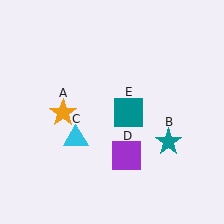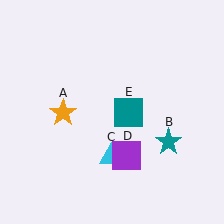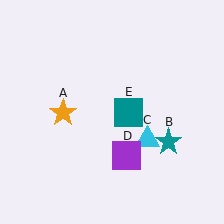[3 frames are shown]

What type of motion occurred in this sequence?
The cyan triangle (object C) rotated counterclockwise around the center of the scene.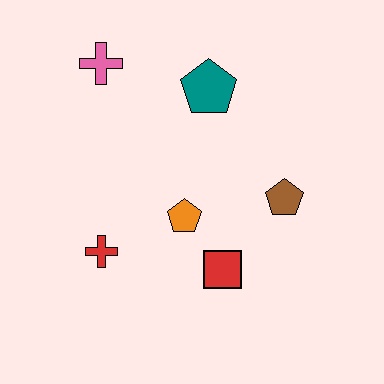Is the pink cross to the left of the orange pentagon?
Yes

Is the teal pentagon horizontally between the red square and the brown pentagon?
No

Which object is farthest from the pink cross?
The red square is farthest from the pink cross.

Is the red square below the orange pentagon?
Yes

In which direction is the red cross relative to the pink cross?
The red cross is below the pink cross.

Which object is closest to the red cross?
The orange pentagon is closest to the red cross.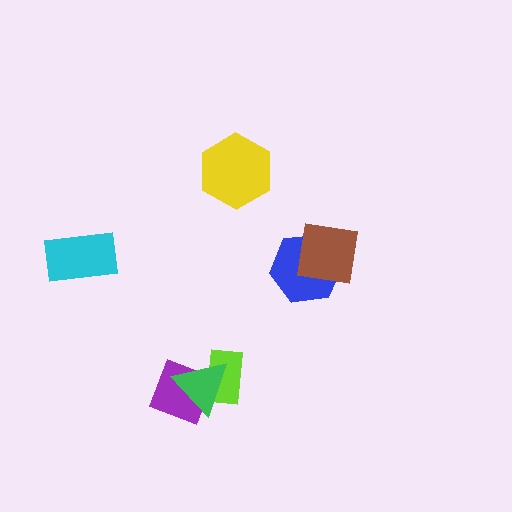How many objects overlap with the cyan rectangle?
0 objects overlap with the cyan rectangle.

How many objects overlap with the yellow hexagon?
0 objects overlap with the yellow hexagon.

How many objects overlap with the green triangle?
2 objects overlap with the green triangle.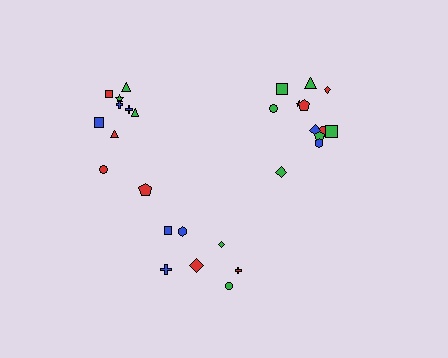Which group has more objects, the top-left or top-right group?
The top-right group.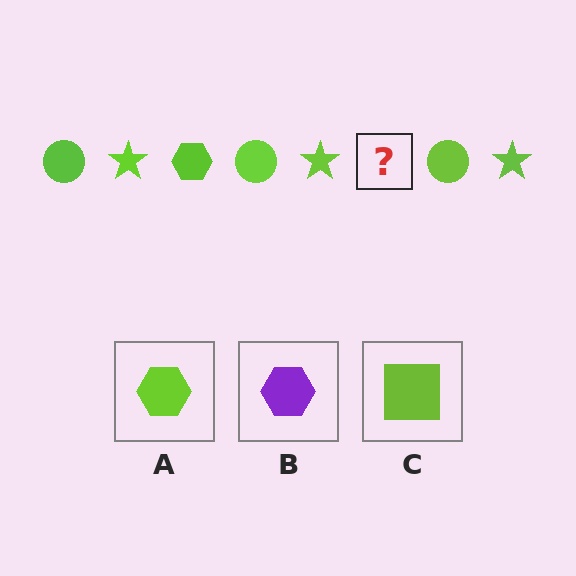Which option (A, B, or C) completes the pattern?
A.